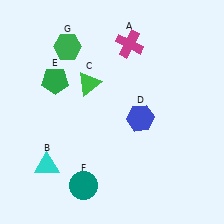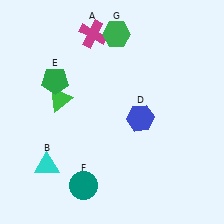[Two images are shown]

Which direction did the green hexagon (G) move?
The green hexagon (G) moved right.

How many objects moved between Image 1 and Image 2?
3 objects moved between the two images.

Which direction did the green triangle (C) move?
The green triangle (C) moved left.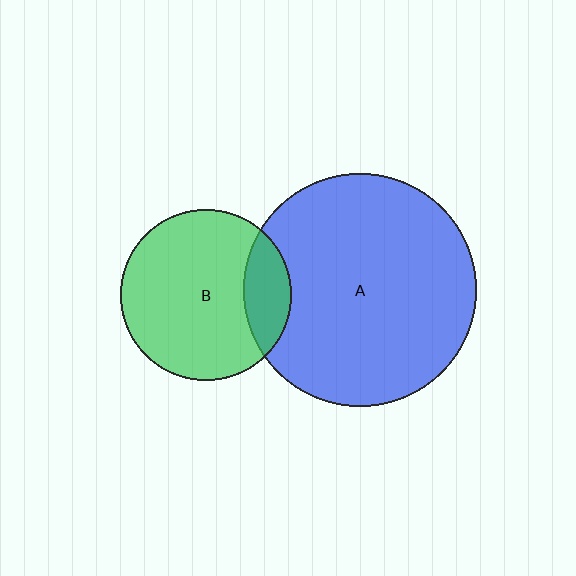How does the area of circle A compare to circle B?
Approximately 1.9 times.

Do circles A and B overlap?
Yes.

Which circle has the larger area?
Circle A (blue).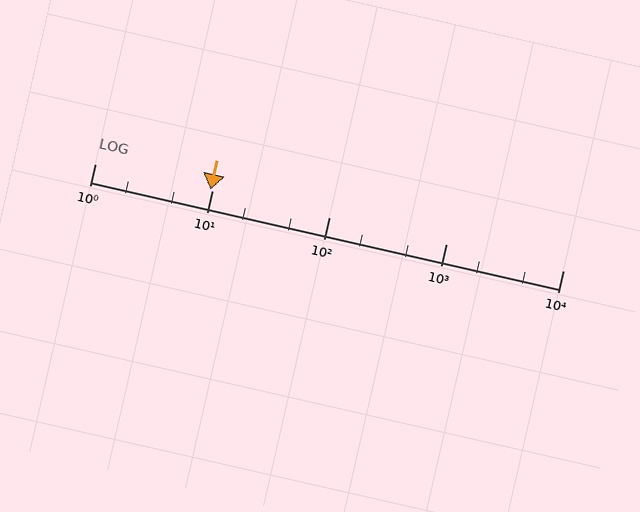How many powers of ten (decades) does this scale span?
The scale spans 4 decades, from 1 to 10000.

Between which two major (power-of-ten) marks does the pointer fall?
The pointer is between 1 and 10.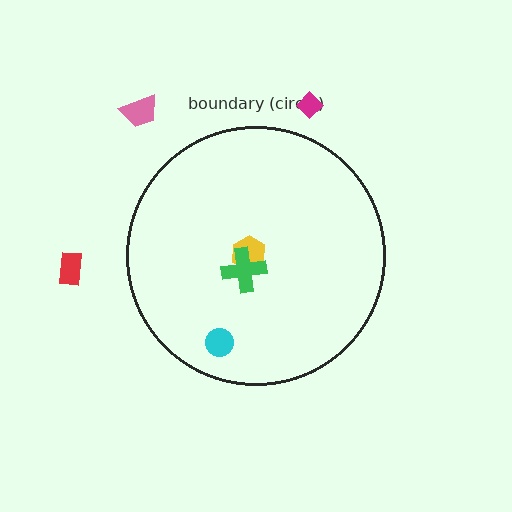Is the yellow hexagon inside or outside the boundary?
Inside.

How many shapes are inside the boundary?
3 inside, 3 outside.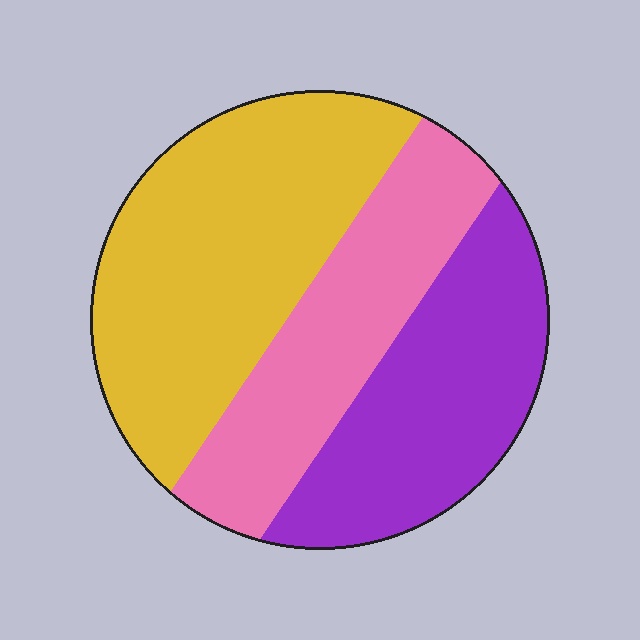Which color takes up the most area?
Yellow, at roughly 40%.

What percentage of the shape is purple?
Purple covers 30% of the shape.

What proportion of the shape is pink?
Pink covers 28% of the shape.